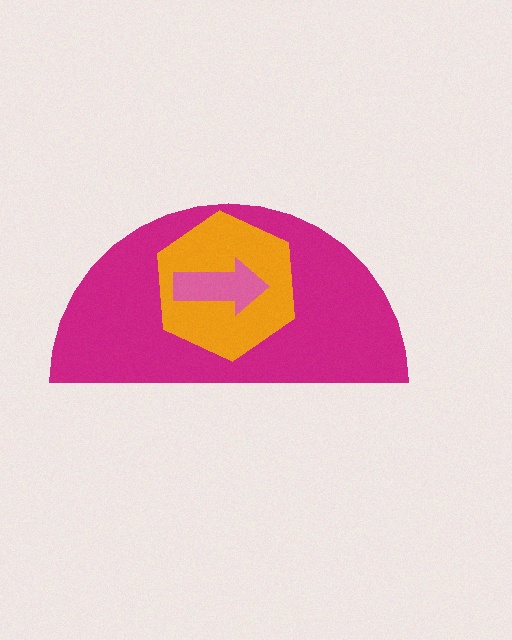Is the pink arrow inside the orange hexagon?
Yes.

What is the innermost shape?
The pink arrow.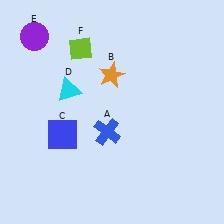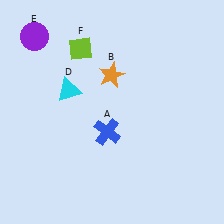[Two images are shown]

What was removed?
The blue square (C) was removed in Image 2.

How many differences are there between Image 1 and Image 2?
There is 1 difference between the two images.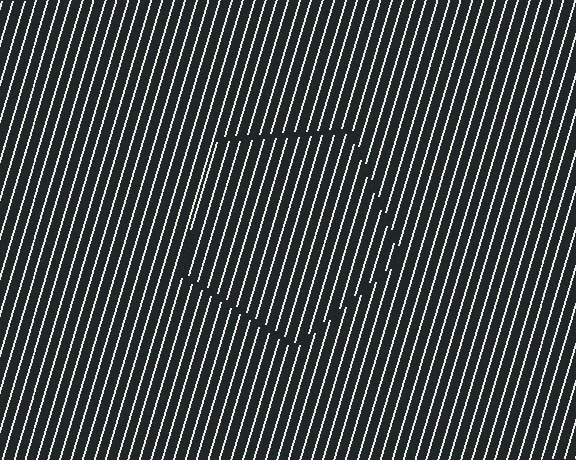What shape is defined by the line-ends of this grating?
An illusory pentagon. The interior of the shape contains the same grating, shifted by half a period — the contour is defined by the phase discontinuity where line-ends from the inner and outer gratings abut.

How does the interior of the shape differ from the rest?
The interior of the shape contains the same grating, shifted by half a period — the contour is defined by the phase discontinuity where line-ends from the inner and outer gratings abut.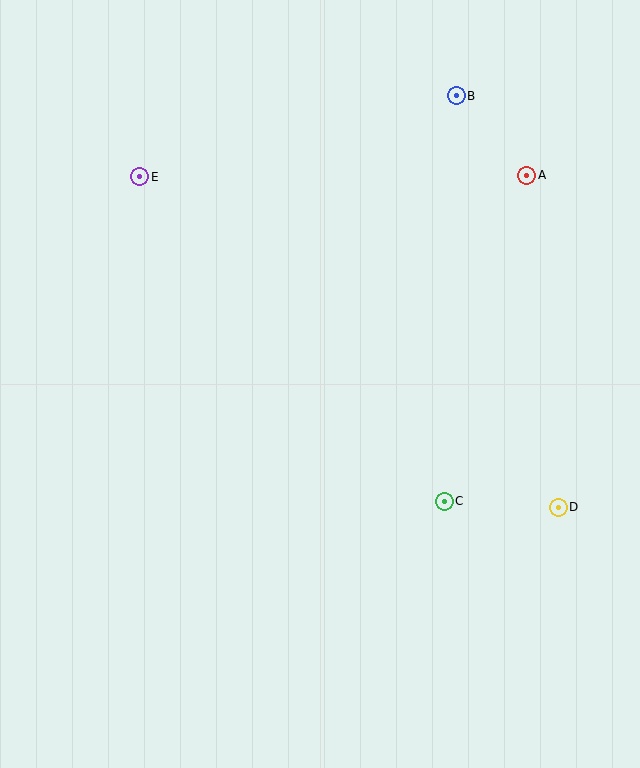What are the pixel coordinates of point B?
Point B is at (456, 96).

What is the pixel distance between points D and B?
The distance between D and B is 424 pixels.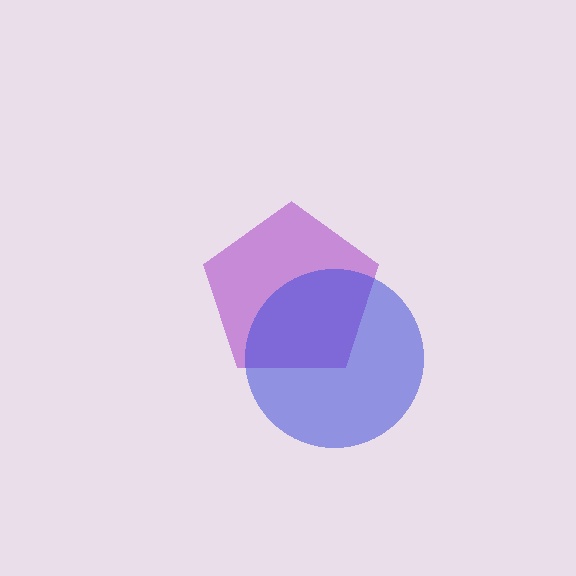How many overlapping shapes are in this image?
There are 2 overlapping shapes in the image.